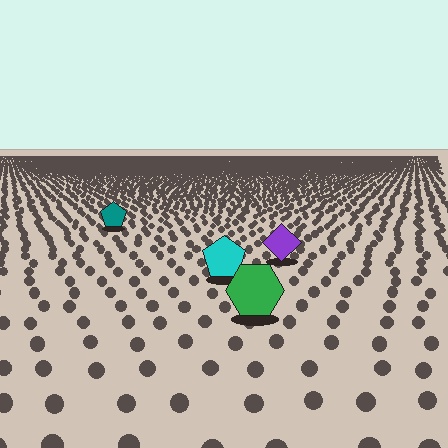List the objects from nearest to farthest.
From nearest to farthest: the green hexagon, the cyan pentagon, the purple diamond, the teal pentagon.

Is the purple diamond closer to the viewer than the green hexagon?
No. The green hexagon is closer — you can tell from the texture gradient: the ground texture is coarser near it.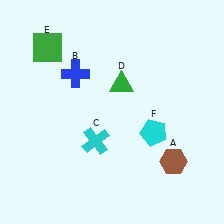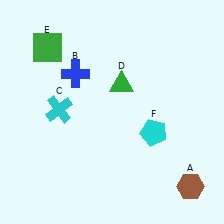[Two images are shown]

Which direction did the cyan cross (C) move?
The cyan cross (C) moved left.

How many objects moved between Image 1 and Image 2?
2 objects moved between the two images.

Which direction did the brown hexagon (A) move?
The brown hexagon (A) moved down.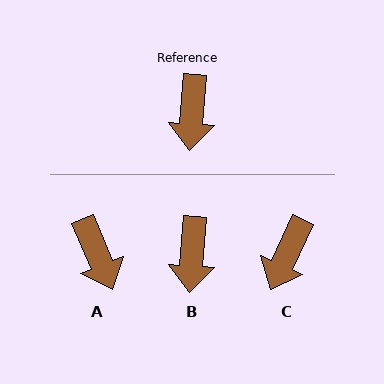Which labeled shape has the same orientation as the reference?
B.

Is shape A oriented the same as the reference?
No, it is off by about 27 degrees.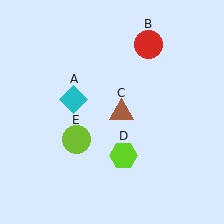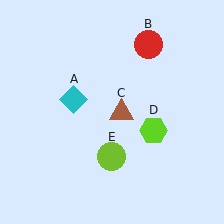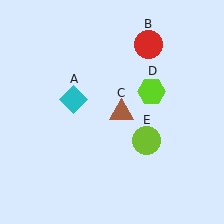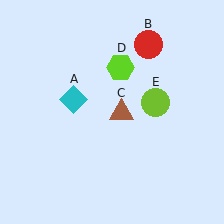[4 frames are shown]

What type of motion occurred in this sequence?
The lime hexagon (object D), lime circle (object E) rotated counterclockwise around the center of the scene.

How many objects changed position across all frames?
2 objects changed position: lime hexagon (object D), lime circle (object E).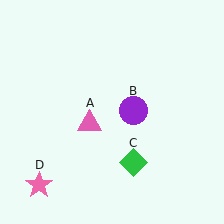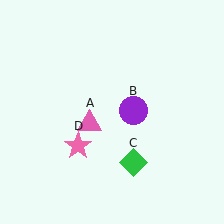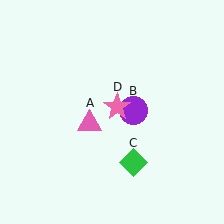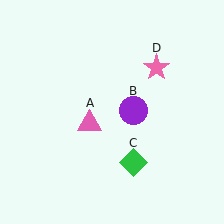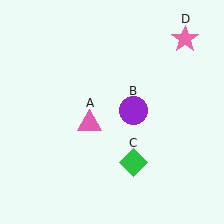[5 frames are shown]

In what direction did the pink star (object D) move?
The pink star (object D) moved up and to the right.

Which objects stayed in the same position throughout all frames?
Pink triangle (object A) and purple circle (object B) and green diamond (object C) remained stationary.